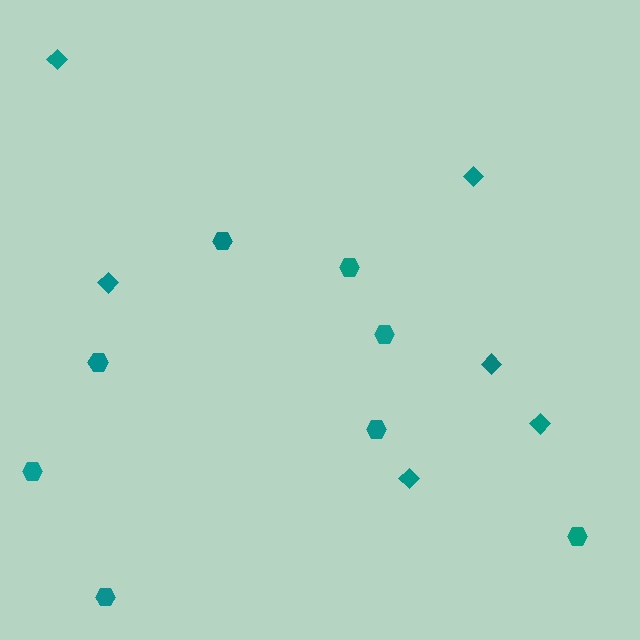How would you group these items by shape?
There are 2 groups: one group of diamonds (6) and one group of hexagons (8).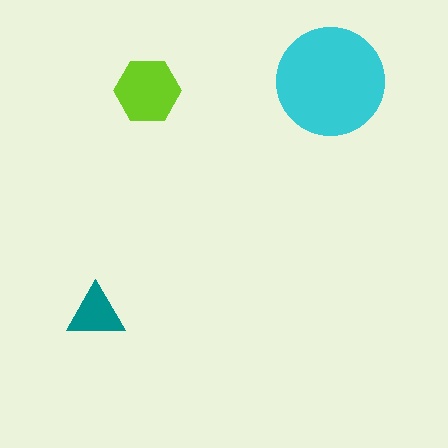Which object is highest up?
The cyan circle is topmost.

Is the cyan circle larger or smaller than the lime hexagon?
Larger.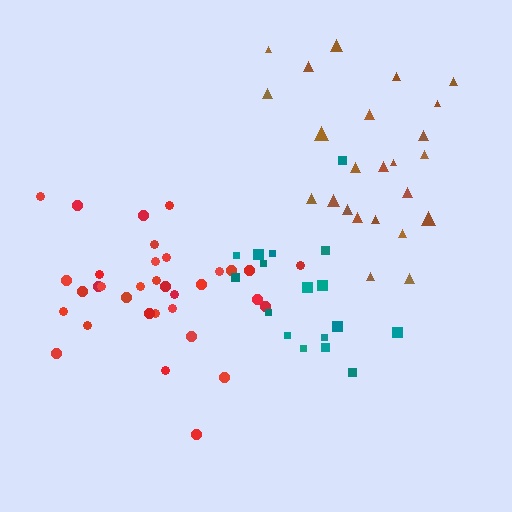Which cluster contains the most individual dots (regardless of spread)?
Red (34).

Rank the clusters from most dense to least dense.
red, teal, brown.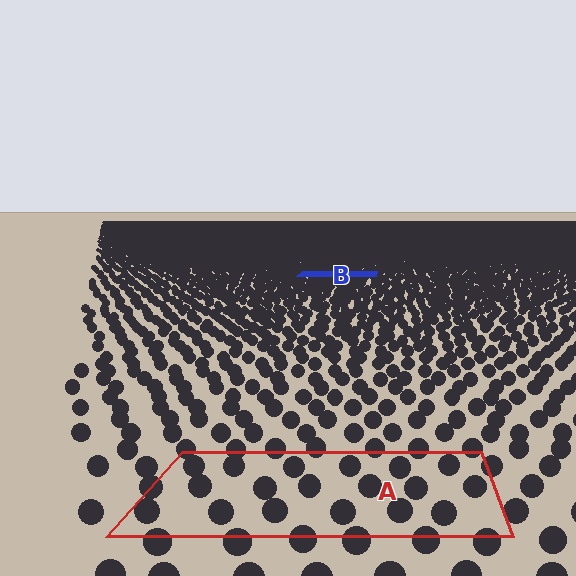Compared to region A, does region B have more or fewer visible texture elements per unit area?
Region B has more texture elements per unit area — they are packed more densely because it is farther away.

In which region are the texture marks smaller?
The texture marks are smaller in region B, because it is farther away.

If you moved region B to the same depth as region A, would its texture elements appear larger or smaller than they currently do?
They would appear larger. At a closer depth, the same texture elements are projected at a bigger on-screen size.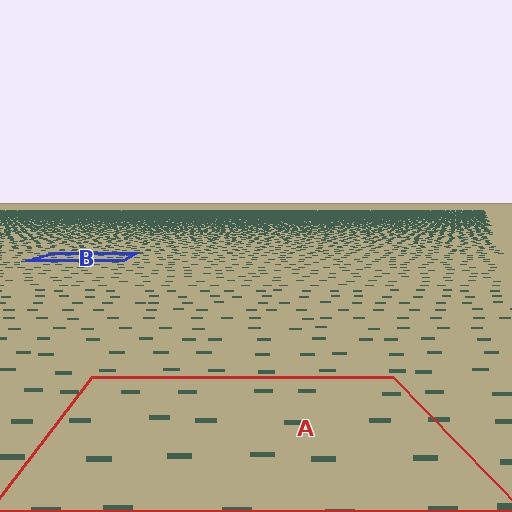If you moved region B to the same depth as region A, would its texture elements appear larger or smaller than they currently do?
They would appear larger. At a closer depth, the same texture elements are projected at a bigger on-screen size.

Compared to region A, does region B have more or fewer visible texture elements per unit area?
Region B has more texture elements per unit area — they are packed more densely because it is farther away.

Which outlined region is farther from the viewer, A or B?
Region B is farther from the viewer — the texture elements inside it appear smaller and more densely packed.